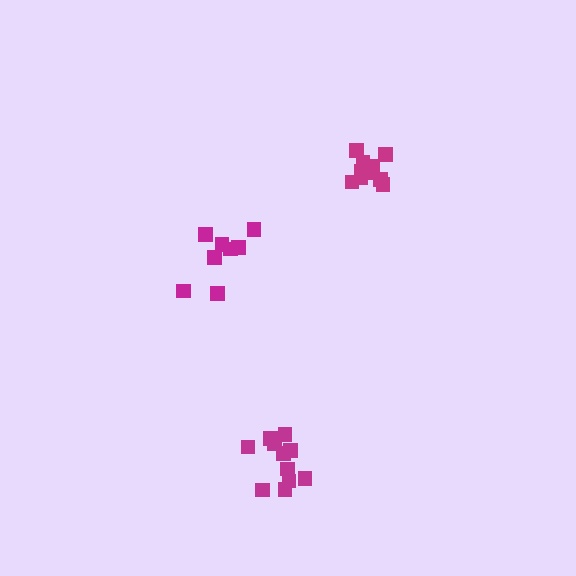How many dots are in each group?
Group 1: 8 dots, Group 2: 10 dots, Group 3: 11 dots (29 total).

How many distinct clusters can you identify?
There are 3 distinct clusters.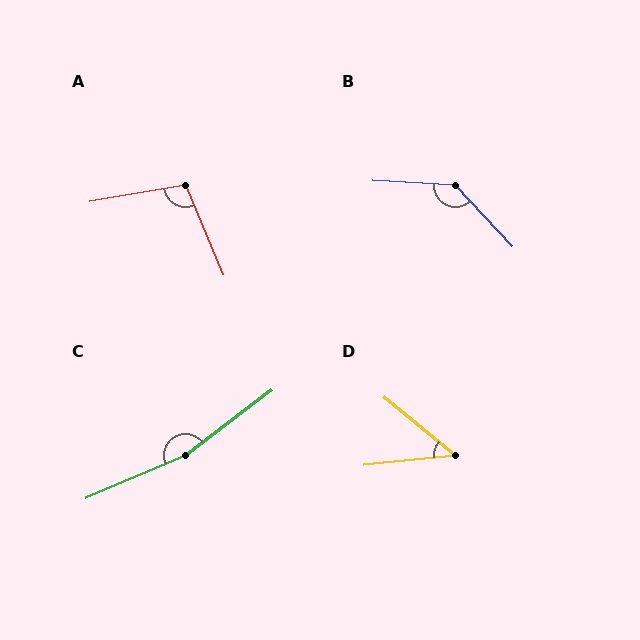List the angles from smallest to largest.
D (45°), A (103°), B (136°), C (166°).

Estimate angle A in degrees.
Approximately 103 degrees.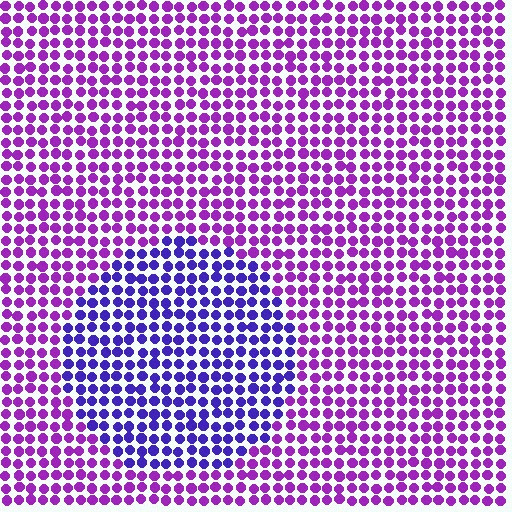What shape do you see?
I see a circle.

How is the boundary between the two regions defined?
The boundary is defined purely by a slight shift in hue (about 37 degrees). Spacing, size, and orientation are identical on both sides.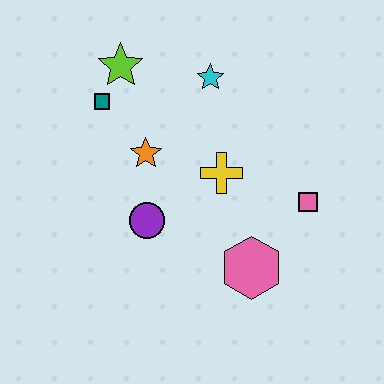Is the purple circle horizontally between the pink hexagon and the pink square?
No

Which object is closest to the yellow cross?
The orange star is closest to the yellow cross.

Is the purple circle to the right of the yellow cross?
No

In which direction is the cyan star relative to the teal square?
The cyan star is to the right of the teal square.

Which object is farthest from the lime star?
The pink hexagon is farthest from the lime star.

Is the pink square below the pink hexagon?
No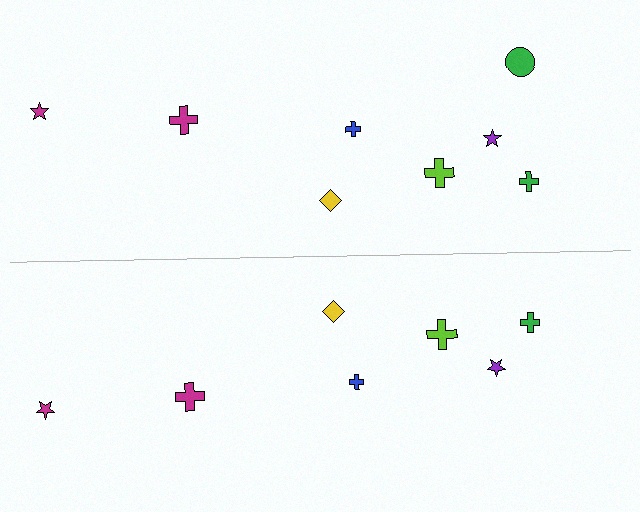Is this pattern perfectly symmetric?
No, the pattern is not perfectly symmetric. A green circle is missing from the bottom side.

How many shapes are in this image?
There are 15 shapes in this image.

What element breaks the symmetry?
A green circle is missing from the bottom side.